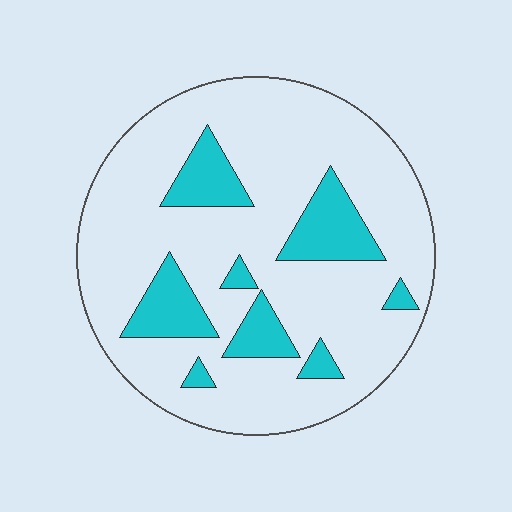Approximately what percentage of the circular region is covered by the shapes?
Approximately 20%.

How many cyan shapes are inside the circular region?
8.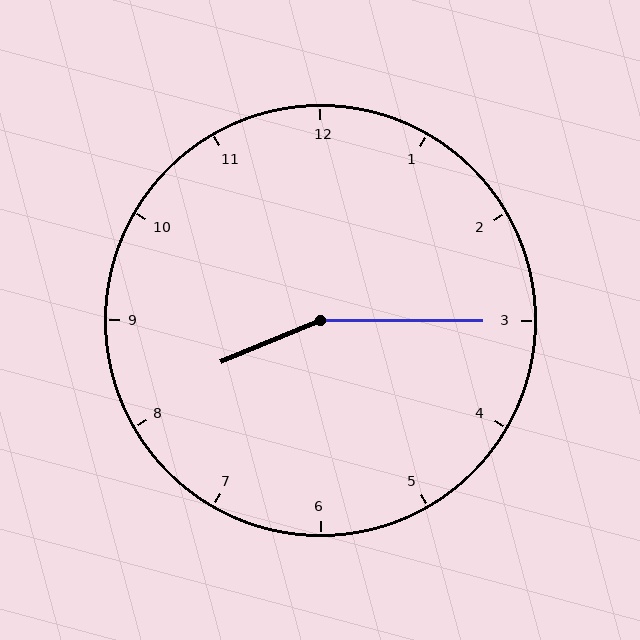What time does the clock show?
8:15.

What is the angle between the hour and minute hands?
Approximately 158 degrees.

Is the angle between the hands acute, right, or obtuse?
It is obtuse.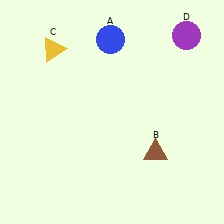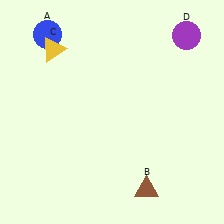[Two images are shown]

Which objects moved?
The objects that moved are: the blue circle (A), the brown triangle (B).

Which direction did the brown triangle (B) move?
The brown triangle (B) moved down.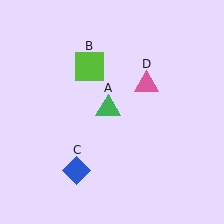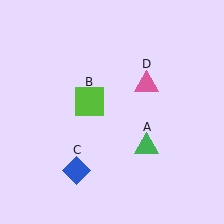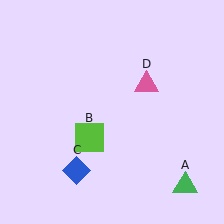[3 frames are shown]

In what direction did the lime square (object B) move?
The lime square (object B) moved down.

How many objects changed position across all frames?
2 objects changed position: green triangle (object A), lime square (object B).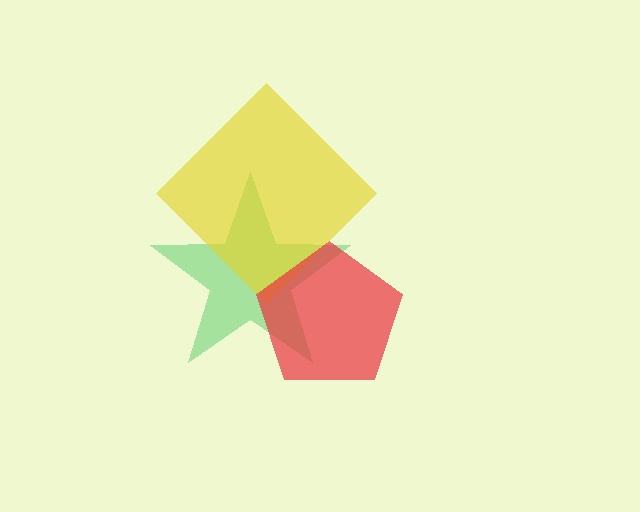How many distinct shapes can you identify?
There are 3 distinct shapes: a green star, a yellow diamond, a red pentagon.